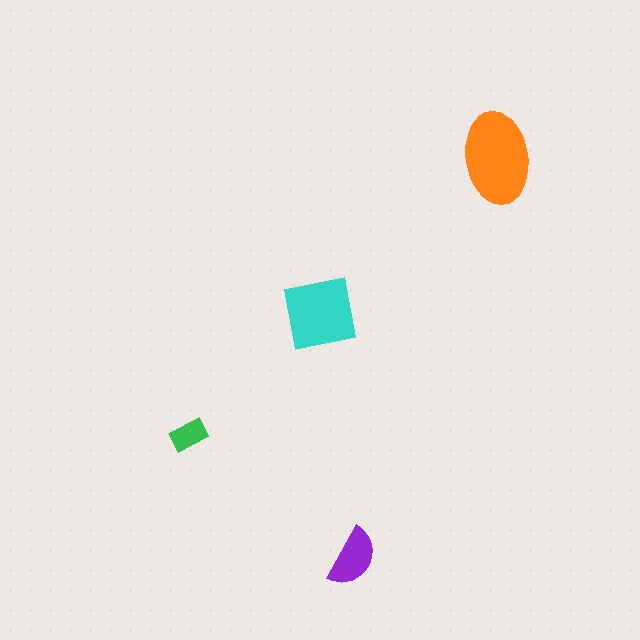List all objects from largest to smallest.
The orange ellipse, the cyan square, the purple semicircle, the green rectangle.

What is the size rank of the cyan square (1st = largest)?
2nd.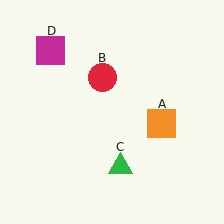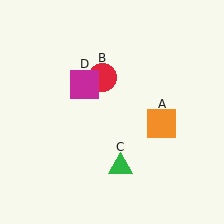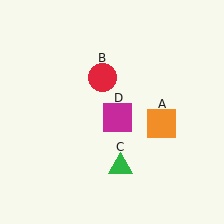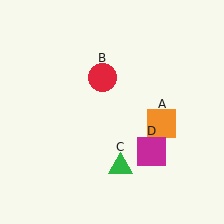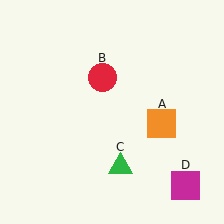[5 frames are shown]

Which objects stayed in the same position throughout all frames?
Orange square (object A) and red circle (object B) and green triangle (object C) remained stationary.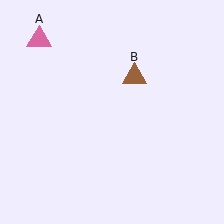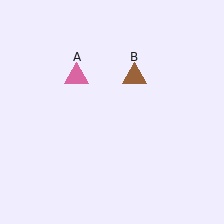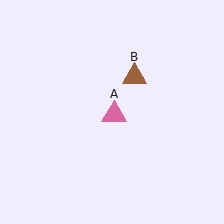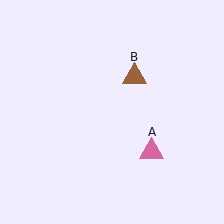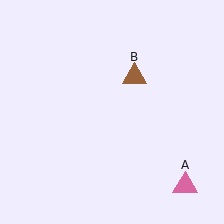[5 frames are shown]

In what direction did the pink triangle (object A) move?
The pink triangle (object A) moved down and to the right.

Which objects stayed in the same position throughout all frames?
Brown triangle (object B) remained stationary.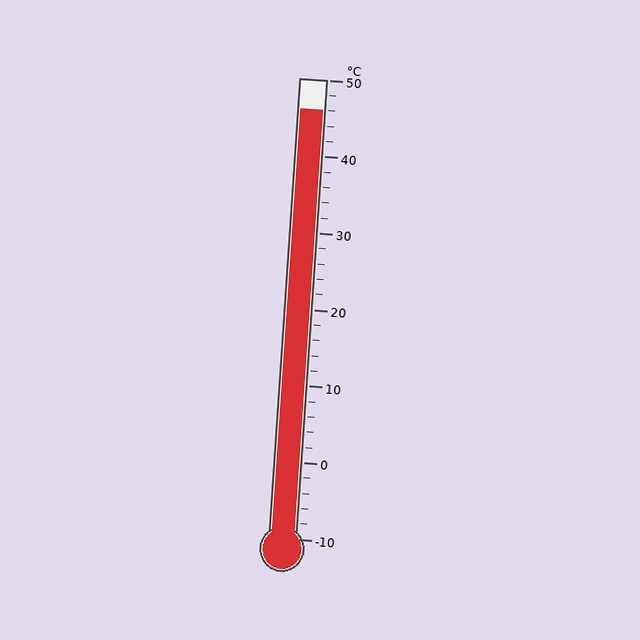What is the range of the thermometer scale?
The thermometer scale ranges from -10°C to 50°C.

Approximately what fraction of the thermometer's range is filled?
The thermometer is filled to approximately 95% of its range.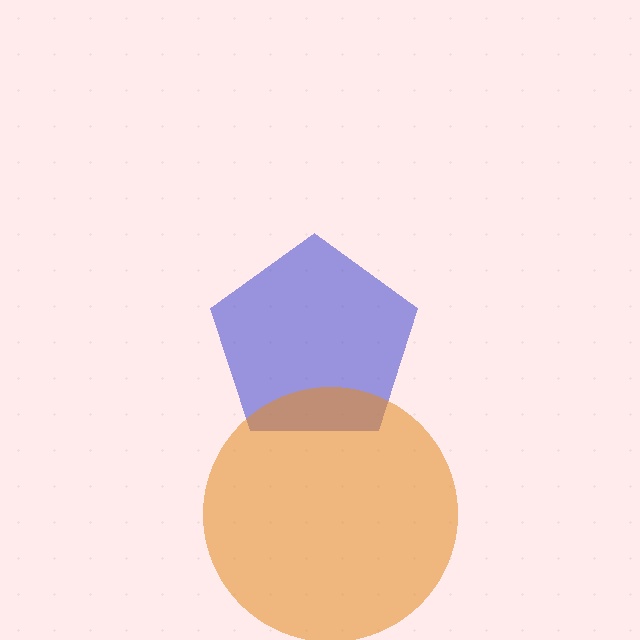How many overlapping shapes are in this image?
There are 2 overlapping shapes in the image.